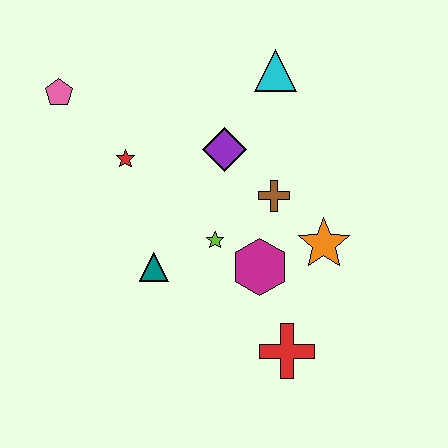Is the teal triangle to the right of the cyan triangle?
No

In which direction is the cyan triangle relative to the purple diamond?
The cyan triangle is above the purple diamond.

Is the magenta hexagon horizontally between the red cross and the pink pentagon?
Yes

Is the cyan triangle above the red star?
Yes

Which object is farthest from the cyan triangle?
The red cross is farthest from the cyan triangle.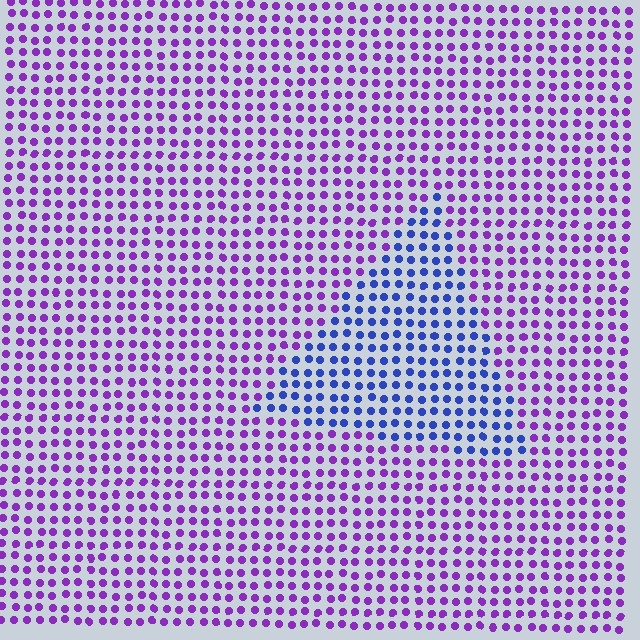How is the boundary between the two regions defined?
The boundary is defined purely by a slight shift in hue (about 49 degrees). Spacing, size, and orientation are identical on both sides.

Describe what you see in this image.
The image is filled with small purple elements in a uniform arrangement. A triangle-shaped region is visible where the elements are tinted to a slightly different hue, forming a subtle color boundary.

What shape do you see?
I see a triangle.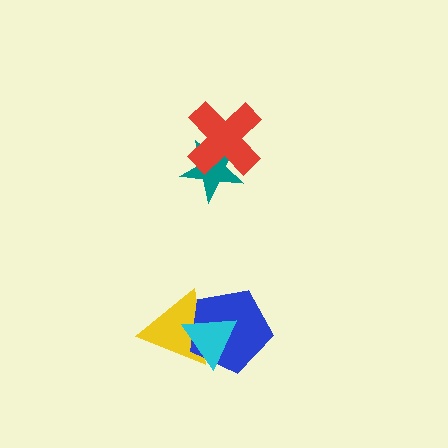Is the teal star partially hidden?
Yes, it is partially covered by another shape.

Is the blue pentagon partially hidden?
Yes, it is partially covered by another shape.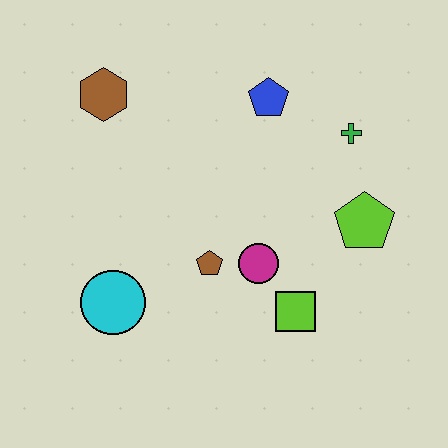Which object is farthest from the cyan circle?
The green cross is farthest from the cyan circle.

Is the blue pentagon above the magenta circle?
Yes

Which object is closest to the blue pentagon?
The green cross is closest to the blue pentagon.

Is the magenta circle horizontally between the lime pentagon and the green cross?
No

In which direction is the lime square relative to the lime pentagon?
The lime square is below the lime pentagon.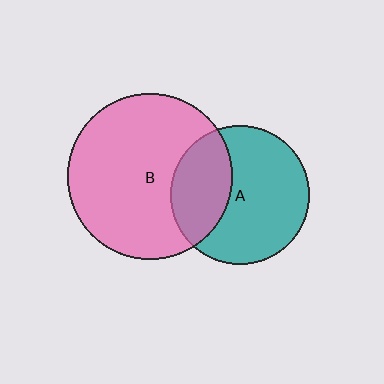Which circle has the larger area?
Circle B (pink).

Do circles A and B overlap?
Yes.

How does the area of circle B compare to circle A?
Approximately 1.4 times.